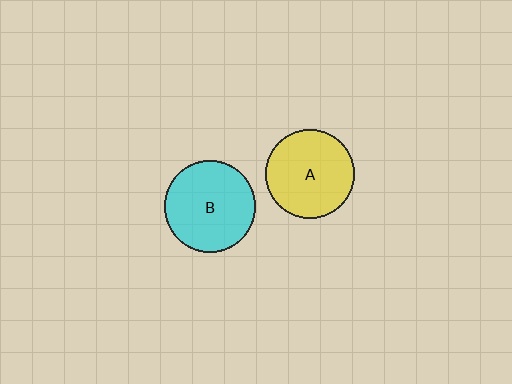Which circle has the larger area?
Circle B (cyan).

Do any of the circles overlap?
No, none of the circles overlap.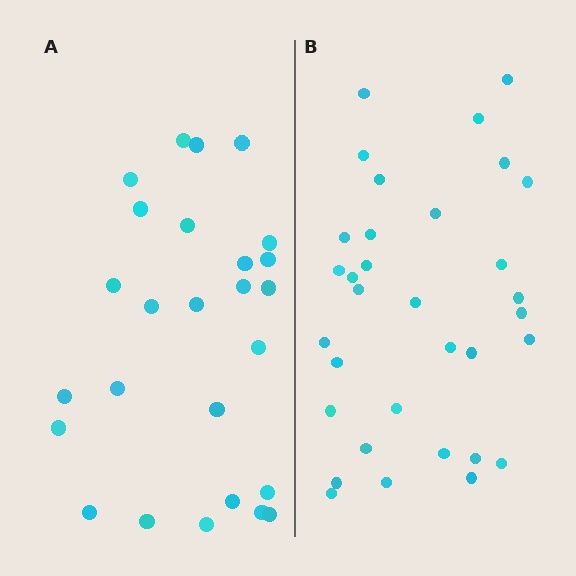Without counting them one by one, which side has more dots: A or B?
Region B (the right region) has more dots.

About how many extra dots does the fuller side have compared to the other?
Region B has roughly 8 or so more dots than region A.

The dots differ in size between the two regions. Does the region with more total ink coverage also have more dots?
No. Region A has more total ink coverage because its dots are larger, but region B actually contains more individual dots. Total area can be misleading — the number of items is what matters here.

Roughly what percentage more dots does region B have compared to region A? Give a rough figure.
About 25% more.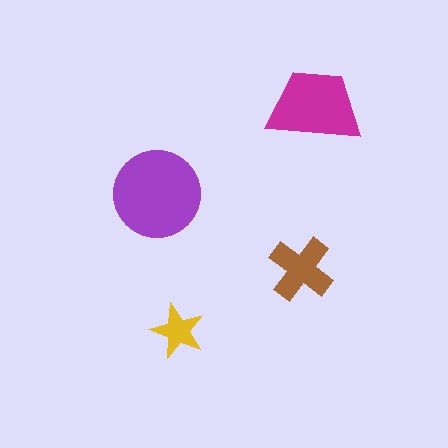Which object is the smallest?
The yellow star.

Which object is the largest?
The purple circle.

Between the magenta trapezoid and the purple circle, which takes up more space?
The purple circle.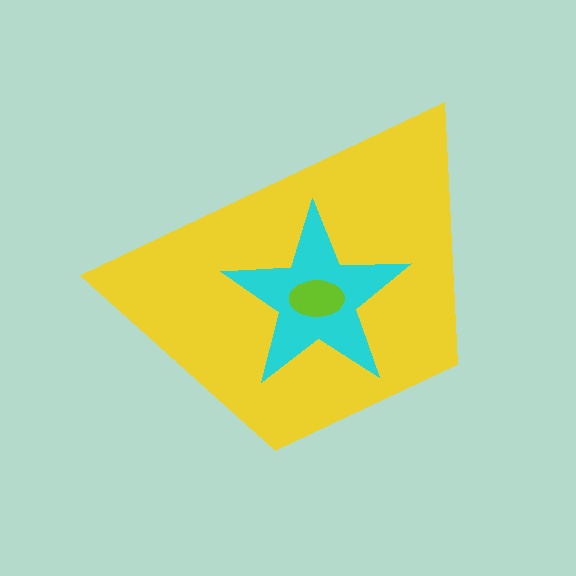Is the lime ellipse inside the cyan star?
Yes.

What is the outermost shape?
The yellow trapezoid.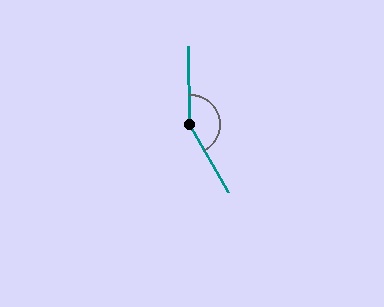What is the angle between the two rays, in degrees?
Approximately 152 degrees.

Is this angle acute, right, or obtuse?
It is obtuse.